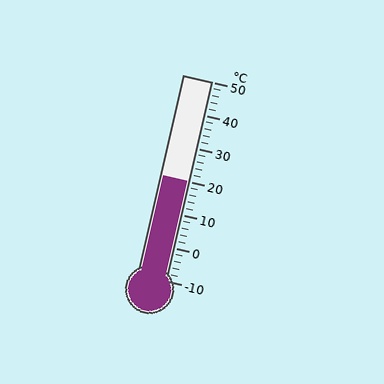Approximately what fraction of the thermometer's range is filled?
The thermometer is filled to approximately 50% of its range.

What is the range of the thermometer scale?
The thermometer scale ranges from -10°C to 50°C.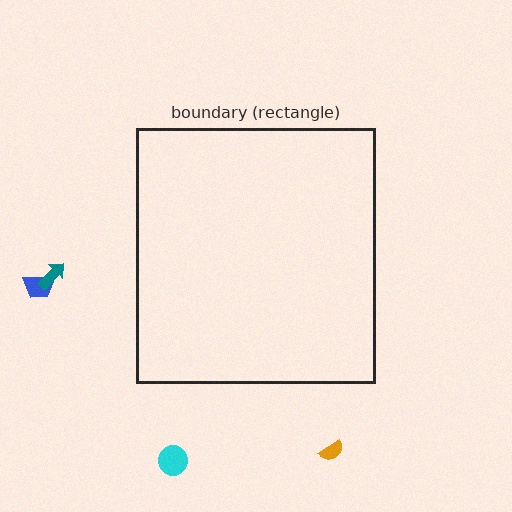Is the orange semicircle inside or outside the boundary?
Outside.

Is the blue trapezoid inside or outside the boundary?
Outside.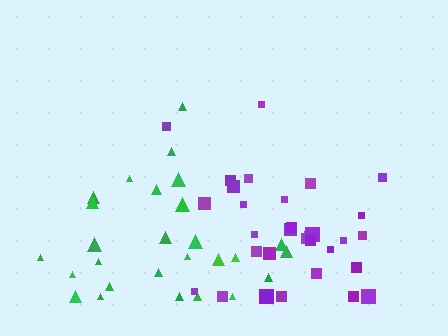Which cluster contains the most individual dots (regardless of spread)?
Purple (31).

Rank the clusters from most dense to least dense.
purple, green.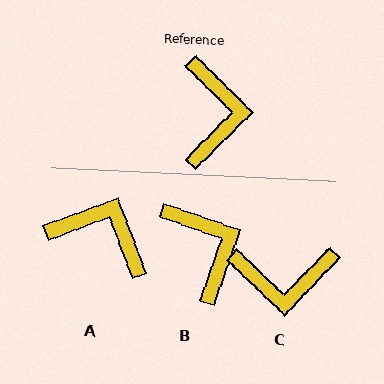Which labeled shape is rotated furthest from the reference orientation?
C, about 89 degrees away.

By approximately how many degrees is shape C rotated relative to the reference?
Approximately 89 degrees clockwise.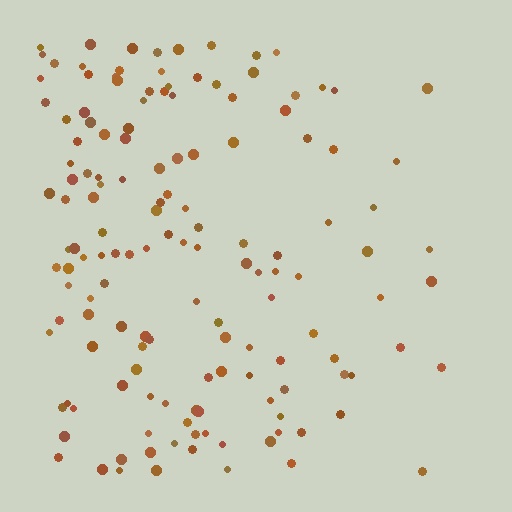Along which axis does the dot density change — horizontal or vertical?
Horizontal.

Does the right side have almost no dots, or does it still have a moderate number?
Still a moderate number, just noticeably fewer than the left.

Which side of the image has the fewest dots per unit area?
The right.